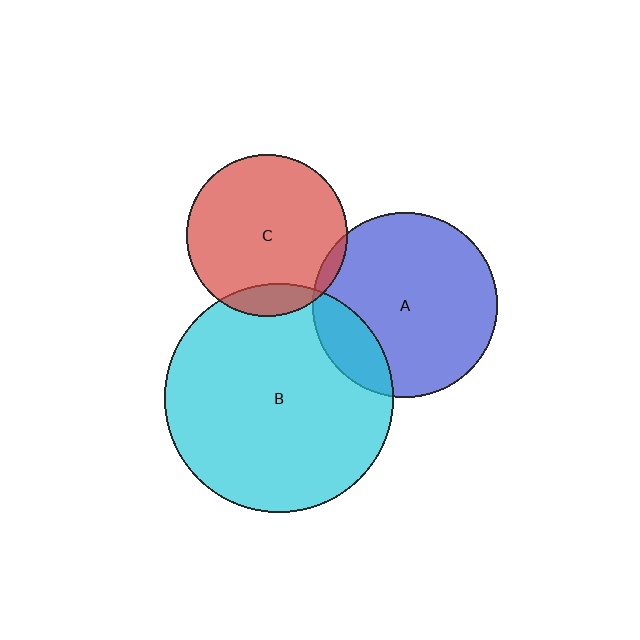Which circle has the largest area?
Circle B (cyan).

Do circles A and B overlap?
Yes.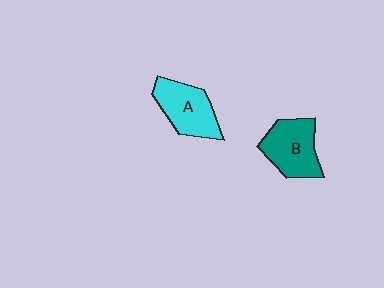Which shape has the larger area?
Shape B (teal).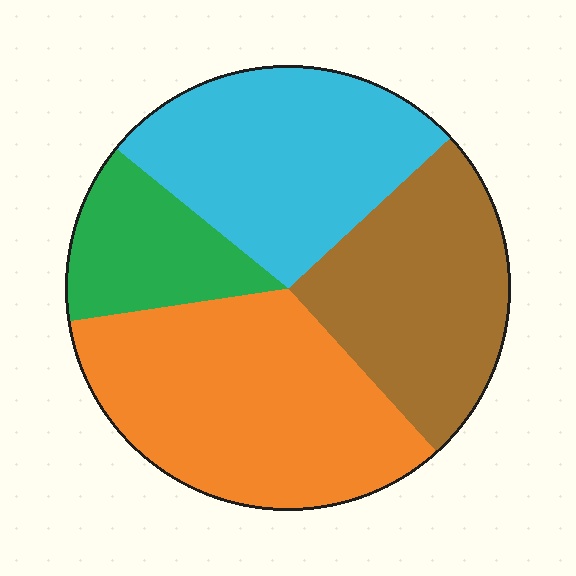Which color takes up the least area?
Green, at roughly 15%.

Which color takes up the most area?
Orange, at roughly 35%.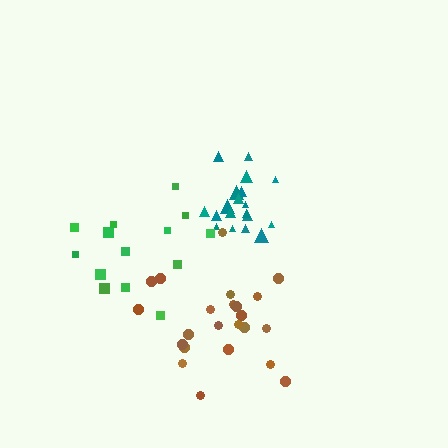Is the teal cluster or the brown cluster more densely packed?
Teal.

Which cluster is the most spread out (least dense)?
Green.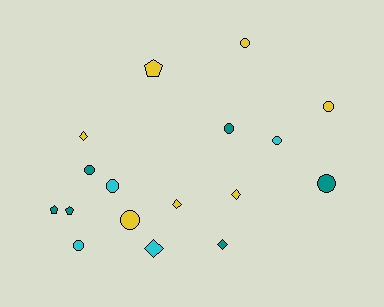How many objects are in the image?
There are 17 objects.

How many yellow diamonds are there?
There are 3 yellow diamonds.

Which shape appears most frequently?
Circle, with 9 objects.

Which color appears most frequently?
Yellow, with 7 objects.